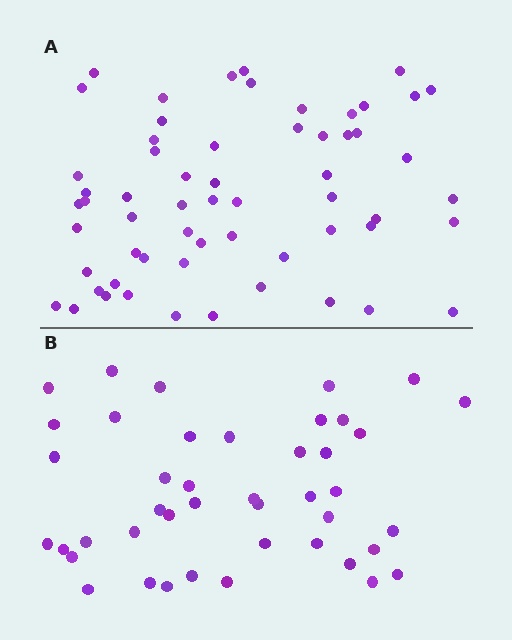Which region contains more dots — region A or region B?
Region A (the top region) has more dots.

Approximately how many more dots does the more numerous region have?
Region A has approximately 15 more dots than region B.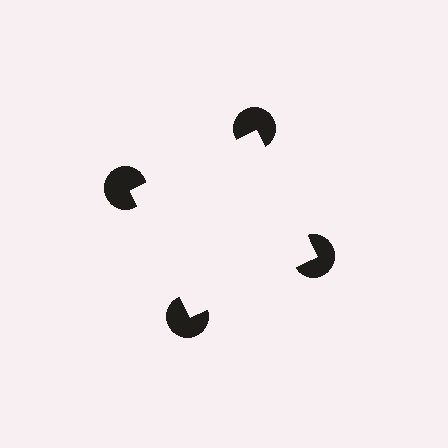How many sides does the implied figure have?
4 sides.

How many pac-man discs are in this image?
There are 4 — one at each vertex of the illusory square.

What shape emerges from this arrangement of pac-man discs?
An illusory square — its edges are inferred from the aligned wedge cuts in the pac-man discs, not physically drawn.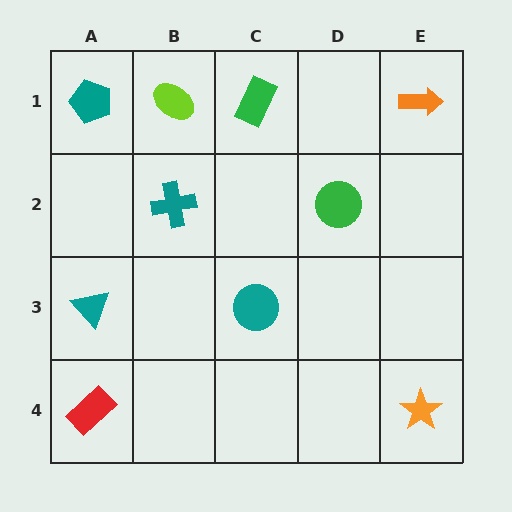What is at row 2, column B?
A teal cross.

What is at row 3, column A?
A teal triangle.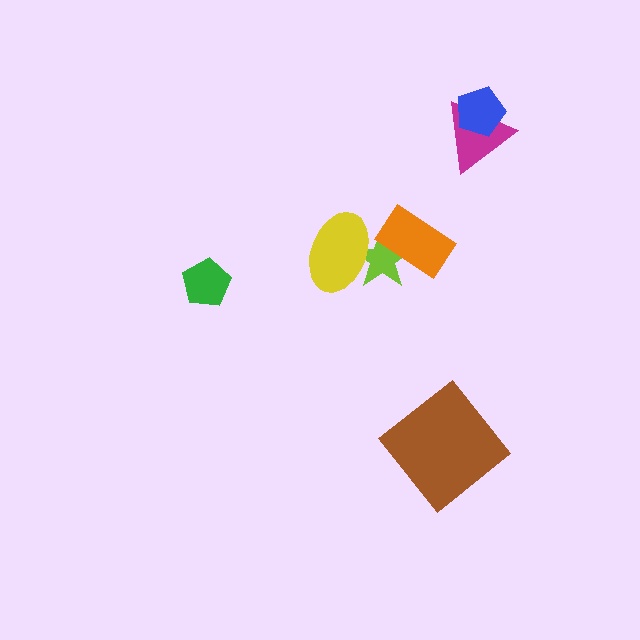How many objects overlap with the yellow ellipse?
1 object overlaps with the yellow ellipse.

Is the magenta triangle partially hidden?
Yes, it is partially covered by another shape.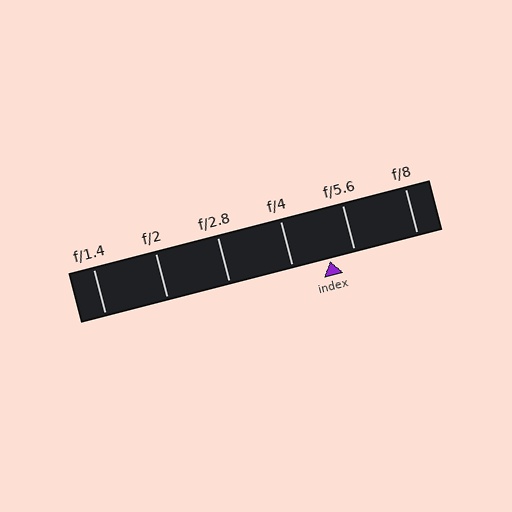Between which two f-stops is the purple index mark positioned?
The index mark is between f/4 and f/5.6.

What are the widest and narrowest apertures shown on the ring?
The widest aperture shown is f/1.4 and the narrowest is f/8.